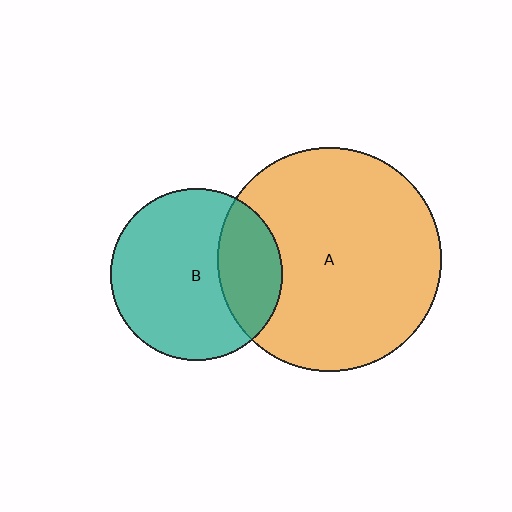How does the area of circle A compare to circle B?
Approximately 1.7 times.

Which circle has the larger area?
Circle A (orange).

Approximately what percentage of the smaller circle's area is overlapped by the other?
Approximately 30%.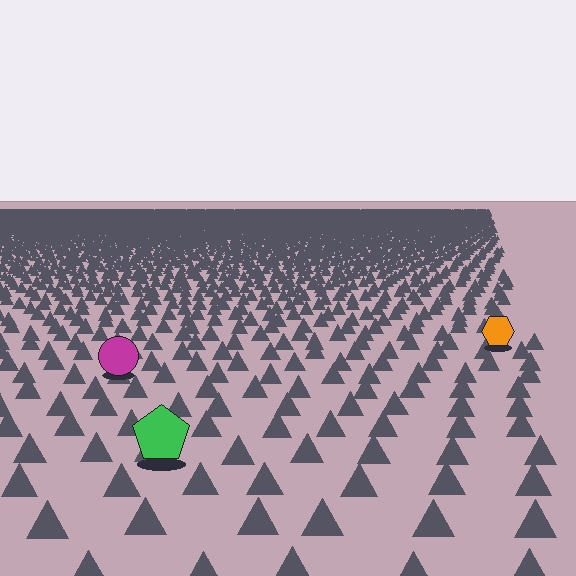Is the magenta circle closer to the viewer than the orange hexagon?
Yes. The magenta circle is closer — you can tell from the texture gradient: the ground texture is coarser near it.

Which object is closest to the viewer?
The green pentagon is closest. The texture marks near it are larger and more spread out.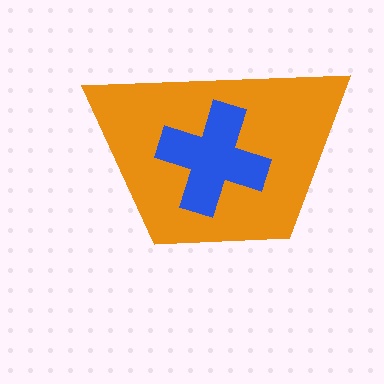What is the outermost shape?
The orange trapezoid.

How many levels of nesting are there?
2.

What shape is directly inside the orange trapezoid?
The blue cross.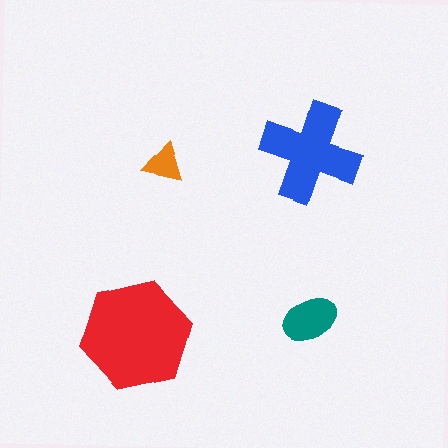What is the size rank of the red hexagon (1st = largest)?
1st.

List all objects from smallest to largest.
The orange triangle, the teal ellipse, the blue cross, the red hexagon.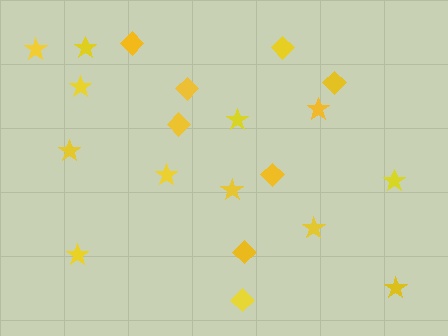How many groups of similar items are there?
There are 2 groups: one group of stars (12) and one group of diamonds (8).